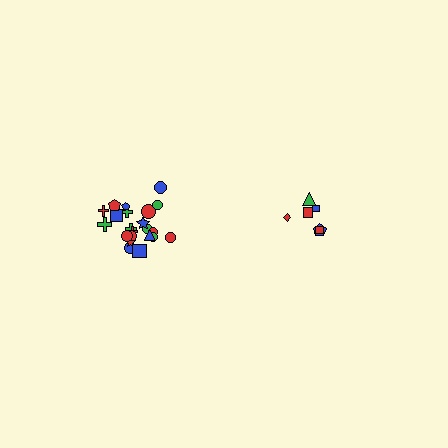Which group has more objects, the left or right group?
The left group.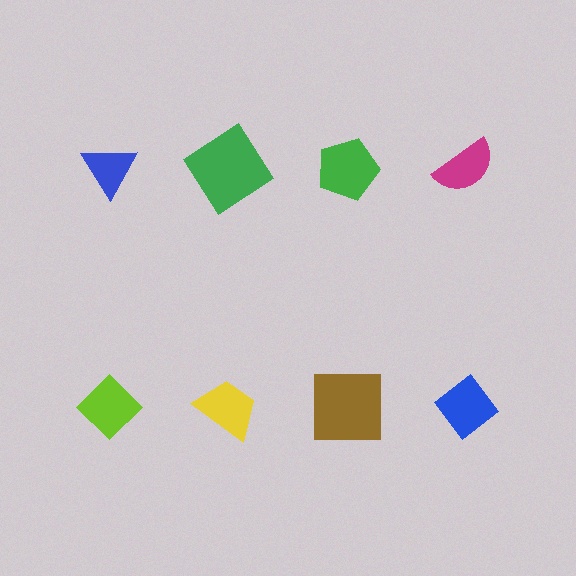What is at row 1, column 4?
A magenta semicircle.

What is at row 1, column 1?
A blue triangle.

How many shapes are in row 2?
4 shapes.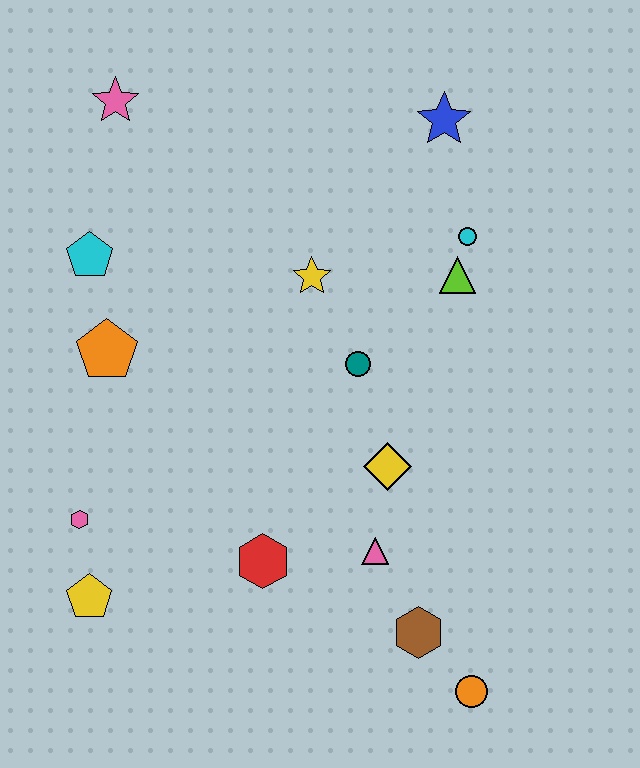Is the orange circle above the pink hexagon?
No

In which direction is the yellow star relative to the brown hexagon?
The yellow star is above the brown hexagon.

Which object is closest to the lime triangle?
The cyan circle is closest to the lime triangle.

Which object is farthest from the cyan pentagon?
The orange circle is farthest from the cyan pentagon.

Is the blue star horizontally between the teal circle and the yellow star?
No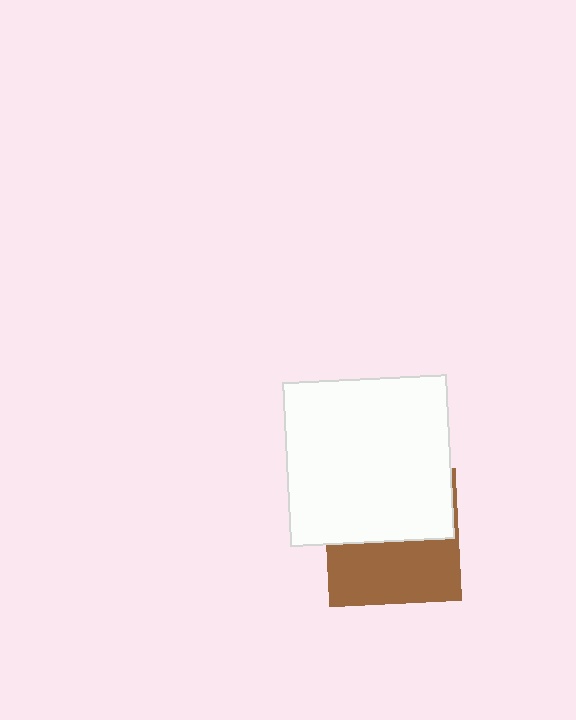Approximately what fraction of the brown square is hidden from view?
Roughly 52% of the brown square is hidden behind the white square.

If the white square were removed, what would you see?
You would see the complete brown square.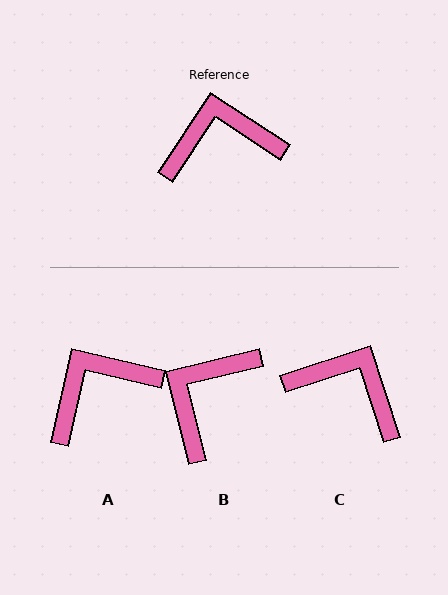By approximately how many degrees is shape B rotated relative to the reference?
Approximately 47 degrees counter-clockwise.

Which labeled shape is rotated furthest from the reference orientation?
B, about 47 degrees away.